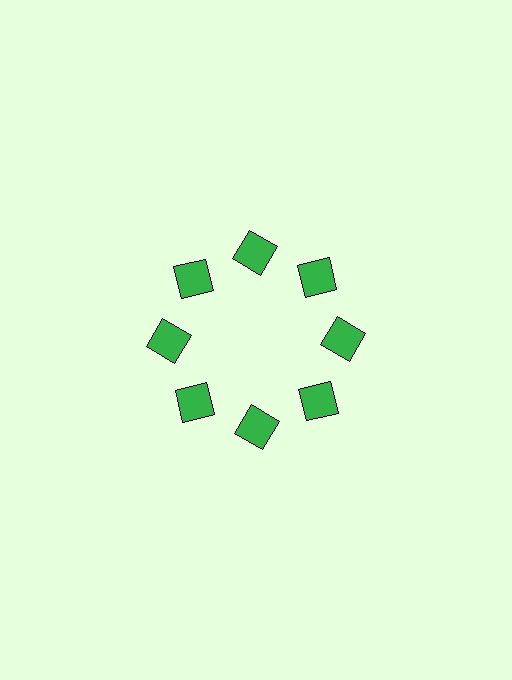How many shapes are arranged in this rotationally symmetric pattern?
There are 8 shapes, arranged in 8 groups of 1.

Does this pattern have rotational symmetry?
Yes, this pattern has 8-fold rotational symmetry. It looks the same after rotating 45 degrees around the center.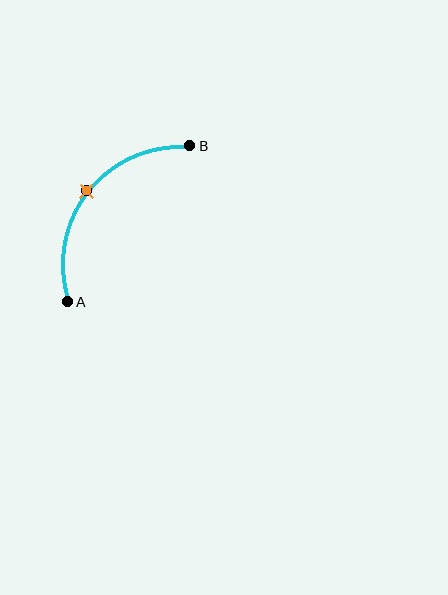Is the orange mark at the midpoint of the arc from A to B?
Yes. The orange mark lies on the arc at equal arc-length from both A and B — it is the arc midpoint.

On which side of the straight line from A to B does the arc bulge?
The arc bulges above and to the left of the straight line connecting A and B.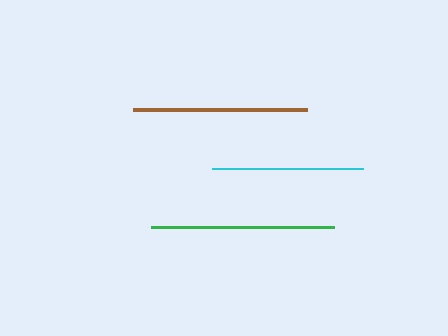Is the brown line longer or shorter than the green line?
The green line is longer than the brown line.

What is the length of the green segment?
The green segment is approximately 183 pixels long.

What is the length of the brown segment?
The brown segment is approximately 173 pixels long.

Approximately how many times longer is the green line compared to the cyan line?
The green line is approximately 1.2 times the length of the cyan line.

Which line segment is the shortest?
The cyan line is the shortest at approximately 151 pixels.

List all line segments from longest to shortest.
From longest to shortest: green, brown, cyan.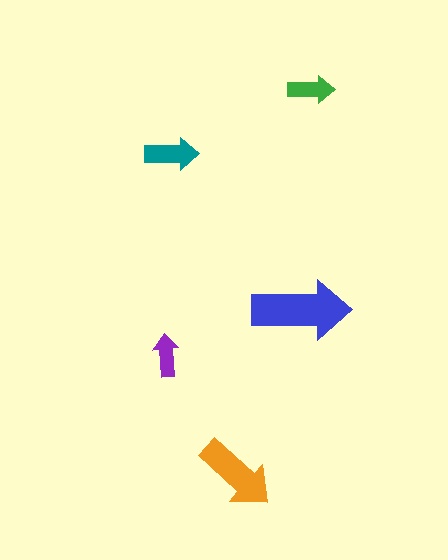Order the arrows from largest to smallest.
the blue one, the orange one, the teal one, the green one, the purple one.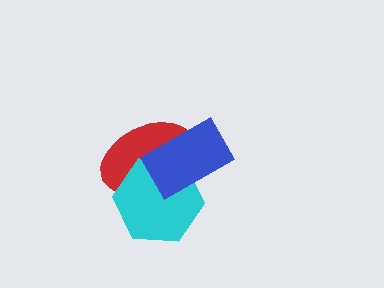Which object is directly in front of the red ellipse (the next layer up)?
The cyan hexagon is directly in front of the red ellipse.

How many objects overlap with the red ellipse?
2 objects overlap with the red ellipse.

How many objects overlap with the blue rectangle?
2 objects overlap with the blue rectangle.